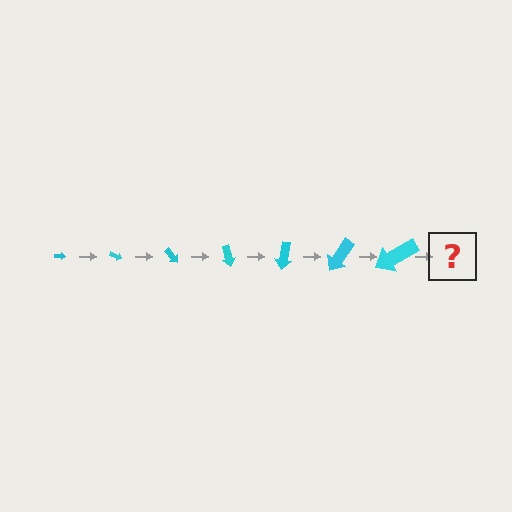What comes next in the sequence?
The next element should be an arrow, larger than the previous one and rotated 175 degrees from the start.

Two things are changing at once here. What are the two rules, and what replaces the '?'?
The two rules are that the arrow grows larger each step and it rotates 25 degrees each step. The '?' should be an arrow, larger than the previous one and rotated 175 degrees from the start.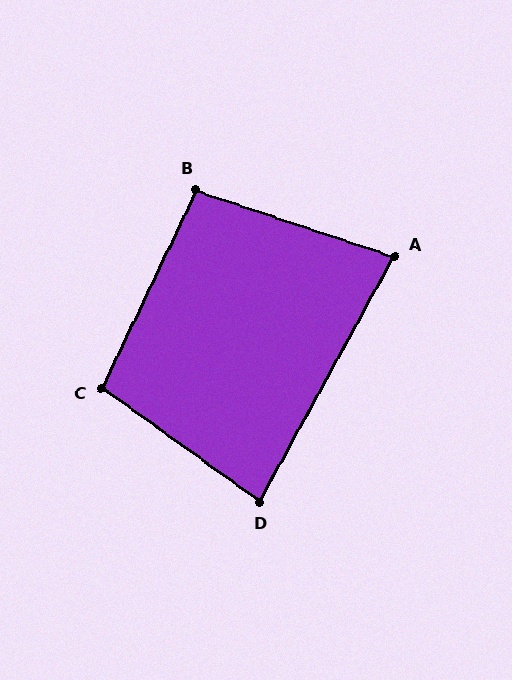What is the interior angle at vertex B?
Approximately 97 degrees (obtuse).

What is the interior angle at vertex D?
Approximately 83 degrees (acute).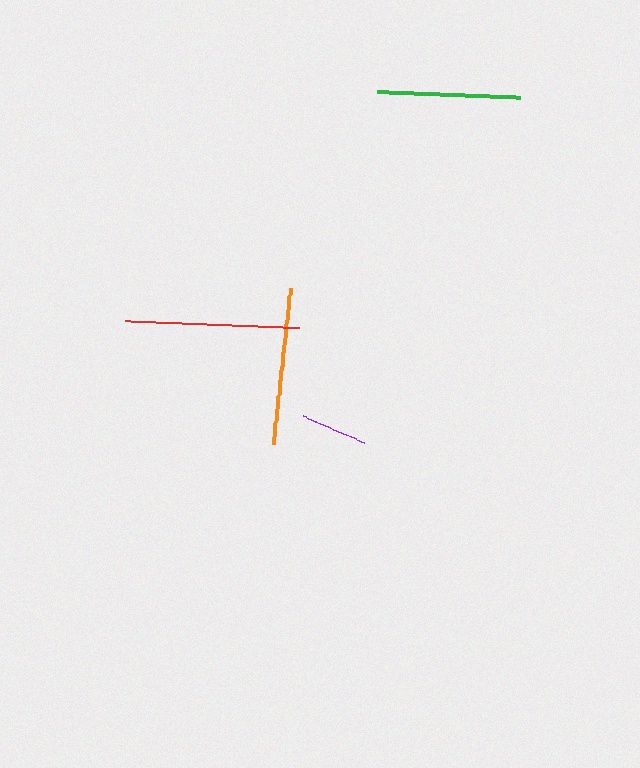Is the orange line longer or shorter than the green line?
The orange line is longer than the green line.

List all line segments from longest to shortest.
From longest to shortest: red, orange, green, purple.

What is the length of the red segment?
The red segment is approximately 174 pixels long.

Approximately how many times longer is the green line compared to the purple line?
The green line is approximately 2.1 times the length of the purple line.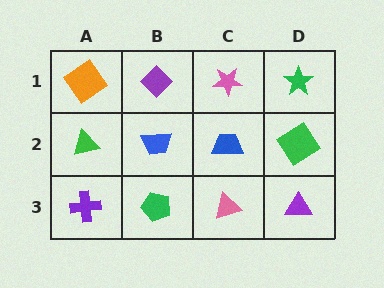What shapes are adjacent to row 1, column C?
A blue trapezoid (row 2, column C), a purple diamond (row 1, column B), a green star (row 1, column D).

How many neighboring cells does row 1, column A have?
2.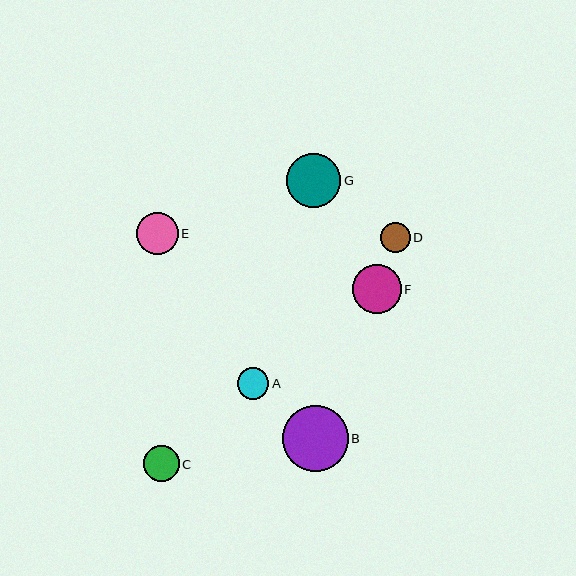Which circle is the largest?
Circle B is the largest with a size of approximately 66 pixels.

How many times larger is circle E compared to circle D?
Circle E is approximately 1.4 times the size of circle D.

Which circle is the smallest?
Circle D is the smallest with a size of approximately 30 pixels.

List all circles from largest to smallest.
From largest to smallest: B, G, F, E, C, A, D.